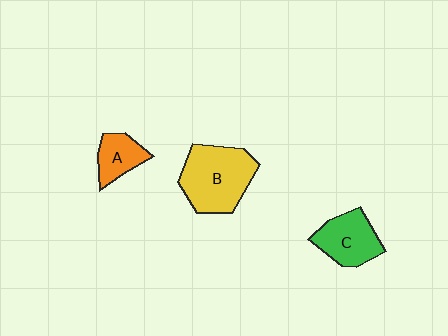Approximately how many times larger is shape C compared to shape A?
Approximately 1.4 times.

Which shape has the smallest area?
Shape A (orange).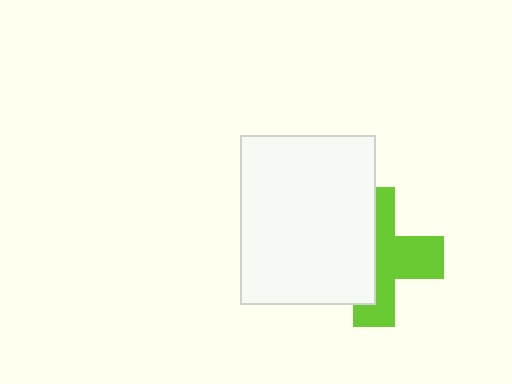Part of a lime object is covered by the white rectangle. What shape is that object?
It is a cross.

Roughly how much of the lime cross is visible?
About half of it is visible (roughly 53%).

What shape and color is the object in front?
The object in front is a white rectangle.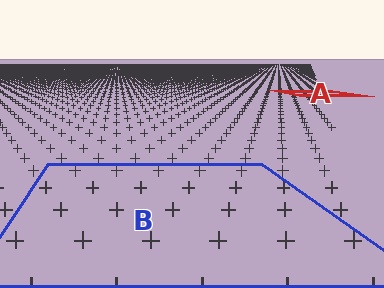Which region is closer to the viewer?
Region B is closer. The texture elements there are larger and more spread out.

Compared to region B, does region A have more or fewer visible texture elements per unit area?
Region A has more texture elements per unit area — they are packed more densely because it is farther away.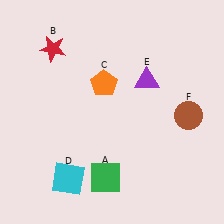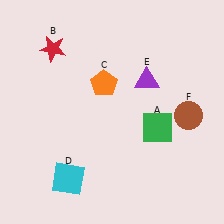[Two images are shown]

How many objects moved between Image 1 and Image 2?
1 object moved between the two images.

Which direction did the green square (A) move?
The green square (A) moved right.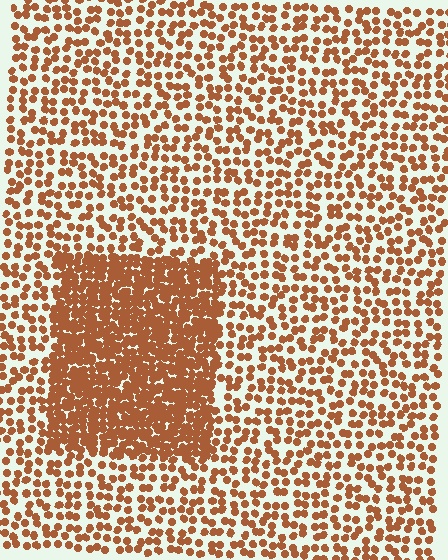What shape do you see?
I see a rectangle.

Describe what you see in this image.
The image contains small brown elements arranged at two different densities. A rectangle-shaped region is visible where the elements are more densely packed than the surrounding area.